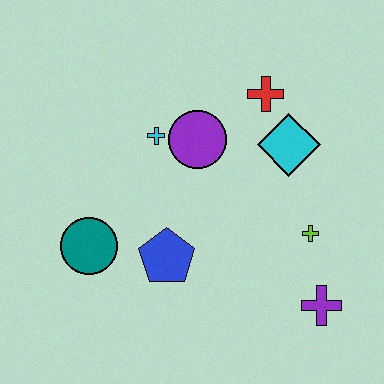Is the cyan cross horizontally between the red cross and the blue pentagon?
No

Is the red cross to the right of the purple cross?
No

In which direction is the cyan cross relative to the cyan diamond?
The cyan cross is to the left of the cyan diamond.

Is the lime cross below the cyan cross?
Yes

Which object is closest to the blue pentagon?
The teal circle is closest to the blue pentagon.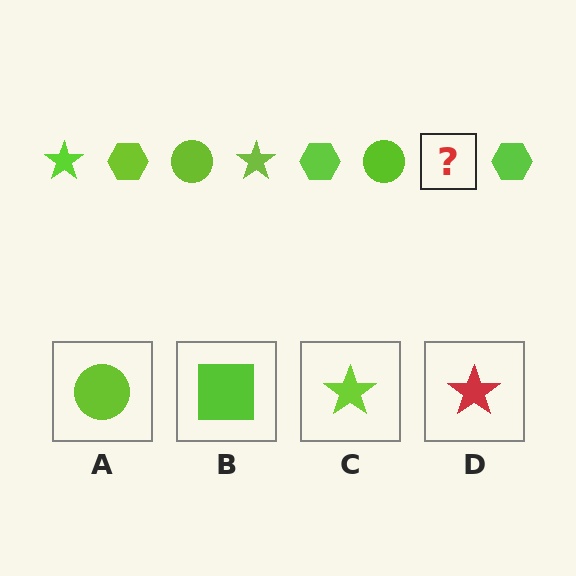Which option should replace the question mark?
Option C.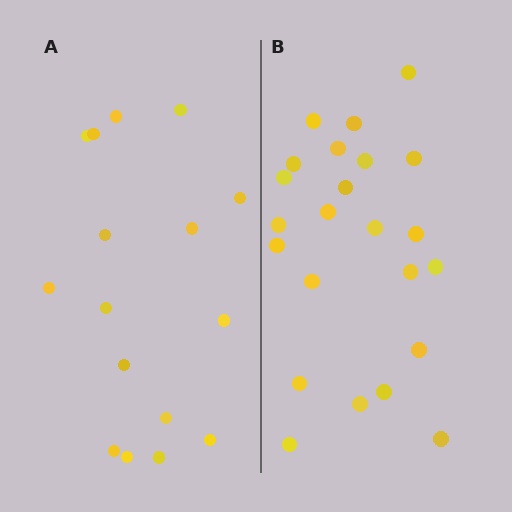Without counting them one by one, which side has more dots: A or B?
Region B (the right region) has more dots.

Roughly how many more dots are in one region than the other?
Region B has roughly 8 or so more dots than region A.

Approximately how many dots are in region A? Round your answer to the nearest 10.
About 20 dots. (The exact count is 16, which rounds to 20.)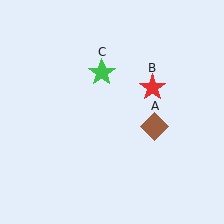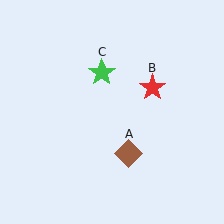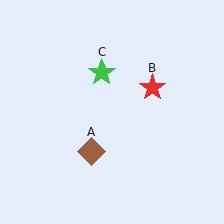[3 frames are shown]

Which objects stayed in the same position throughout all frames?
Red star (object B) and green star (object C) remained stationary.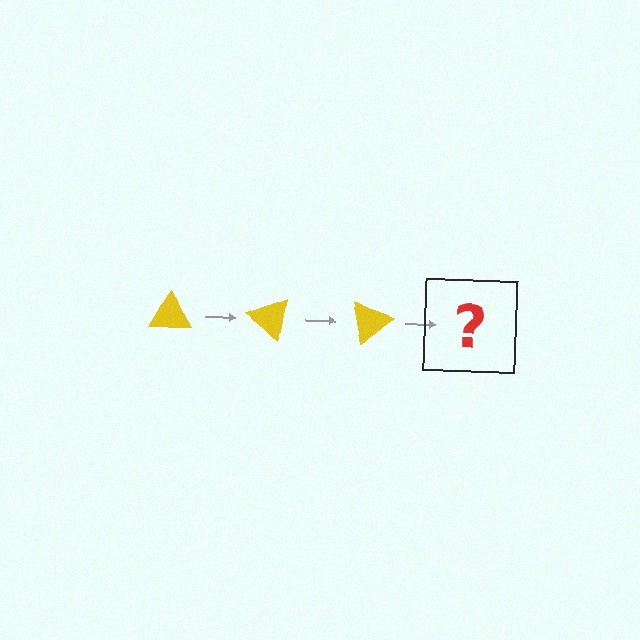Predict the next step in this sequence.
The next step is a yellow triangle rotated 120 degrees.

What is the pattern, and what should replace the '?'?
The pattern is that the triangle rotates 40 degrees each step. The '?' should be a yellow triangle rotated 120 degrees.